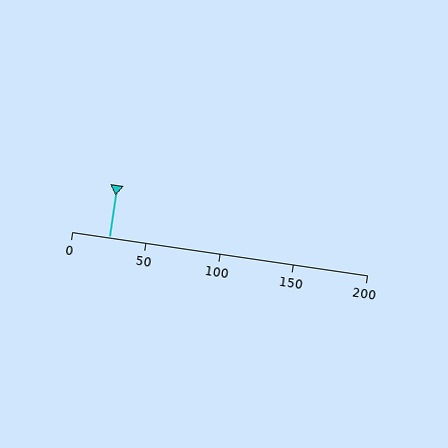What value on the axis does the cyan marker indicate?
The marker indicates approximately 25.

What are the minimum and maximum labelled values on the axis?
The axis runs from 0 to 200.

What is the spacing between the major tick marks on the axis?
The major ticks are spaced 50 apart.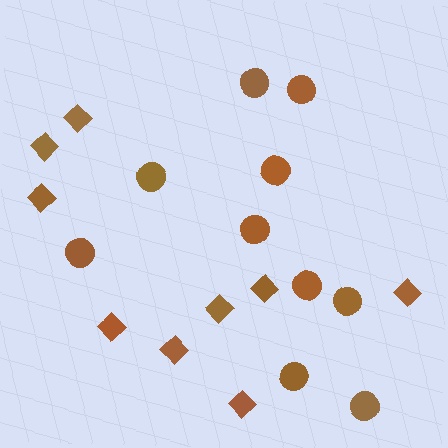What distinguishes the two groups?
There are 2 groups: one group of circles (10) and one group of diamonds (9).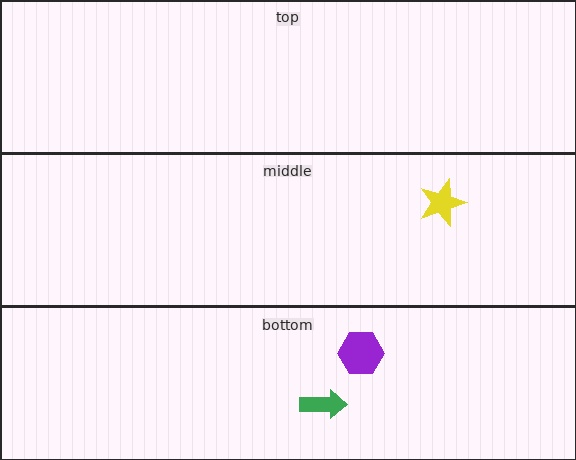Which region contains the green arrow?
The bottom region.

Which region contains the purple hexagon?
The bottom region.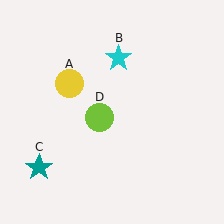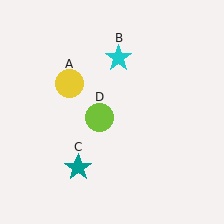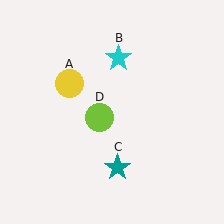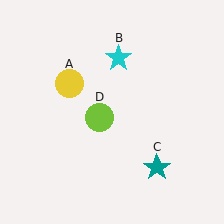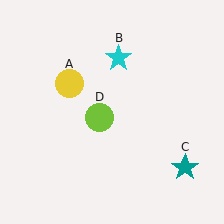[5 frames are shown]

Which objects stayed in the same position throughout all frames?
Yellow circle (object A) and cyan star (object B) and lime circle (object D) remained stationary.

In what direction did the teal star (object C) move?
The teal star (object C) moved right.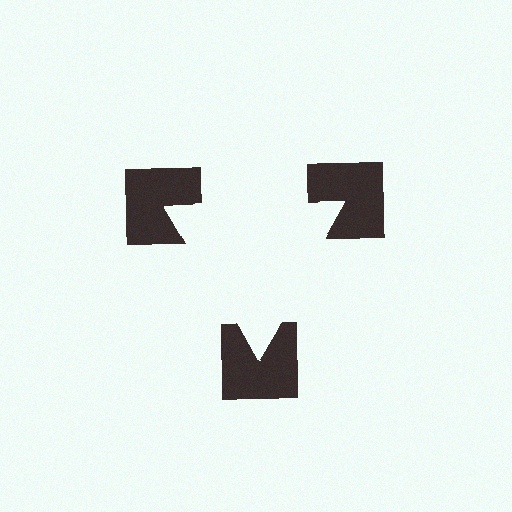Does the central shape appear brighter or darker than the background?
It typically appears slightly brighter than the background, even though no actual brightness change is drawn.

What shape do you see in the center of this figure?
An illusory triangle — its edges are inferred from the aligned wedge cuts in the notched squares, not physically drawn.